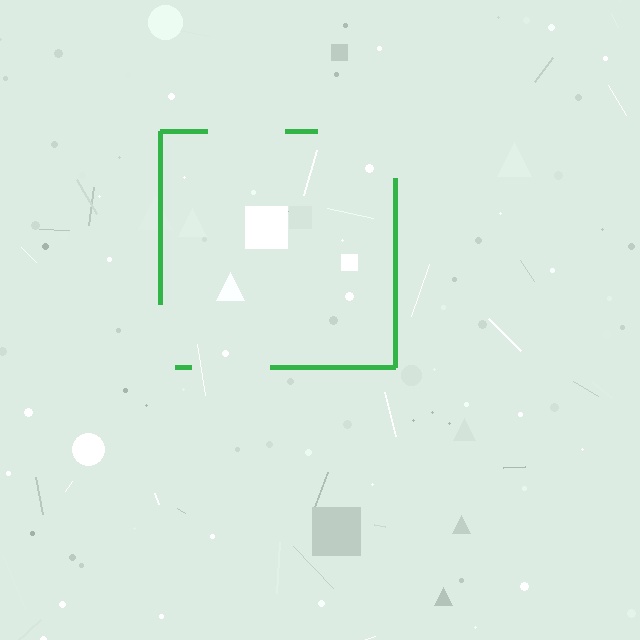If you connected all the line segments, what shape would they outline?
They would outline a square.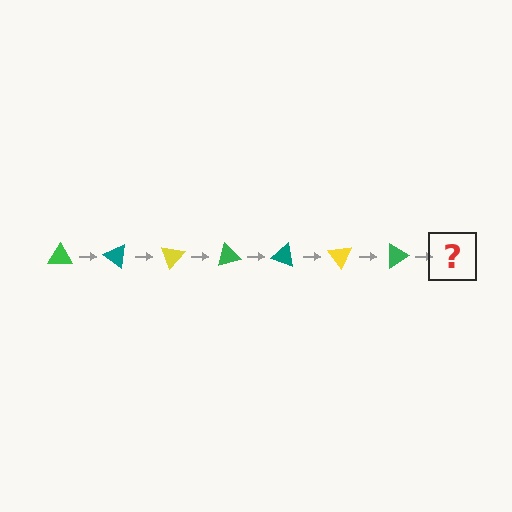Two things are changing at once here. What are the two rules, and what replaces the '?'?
The two rules are that it rotates 35 degrees each step and the color cycles through green, teal, and yellow. The '?' should be a teal triangle, rotated 245 degrees from the start.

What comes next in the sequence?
The next element should be a teal triangle, rotated 245 degrees from the start.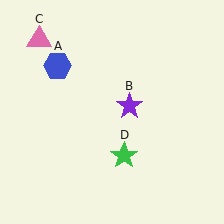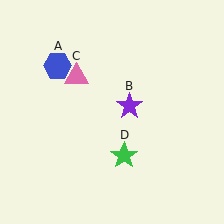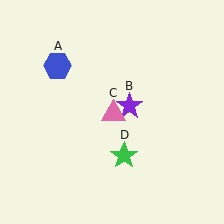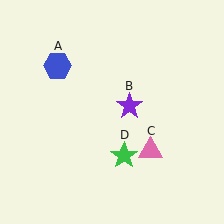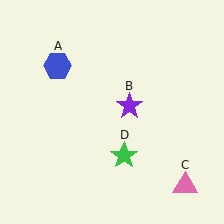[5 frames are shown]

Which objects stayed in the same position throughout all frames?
Blue hexagon (object A) and purple star (object B) and green star (object D) remained stationary.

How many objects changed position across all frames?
1 object changed position: pink triangle (object C).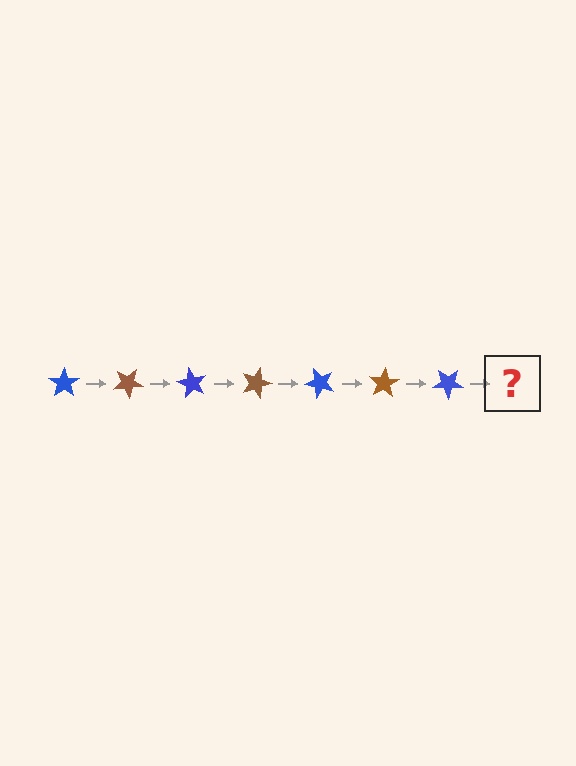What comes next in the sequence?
The next element should be a brown star, rotated 210 degrees from the start.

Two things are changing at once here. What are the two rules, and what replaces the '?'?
The two rules are that it rotates 30 degrees each step and the color cycles through blue and brown. The '?' should be a brown star, rotated 210 degrees from the start.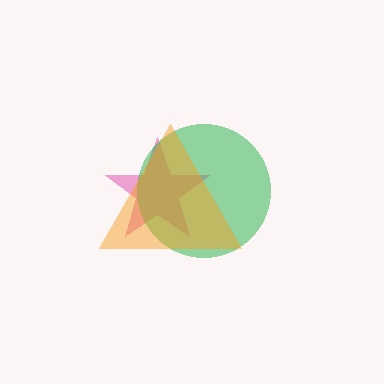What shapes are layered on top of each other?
The layered shapes are: a pink star, a green circle, an orange triangle.